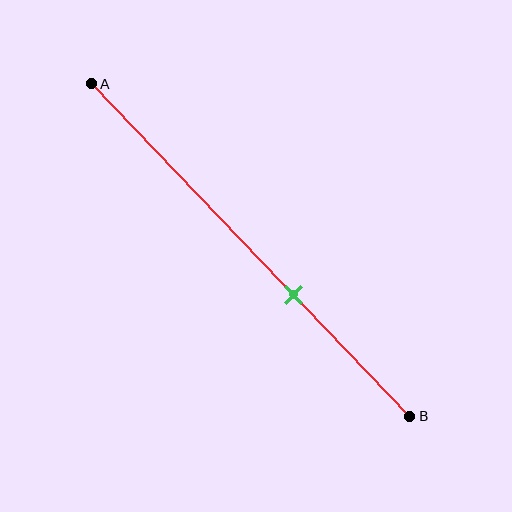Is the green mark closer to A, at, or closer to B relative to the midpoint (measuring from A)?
The green mark is closer to point B than the midpoint of segment AB.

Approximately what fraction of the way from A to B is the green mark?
The green mark is approximately 65% of the way from A to B.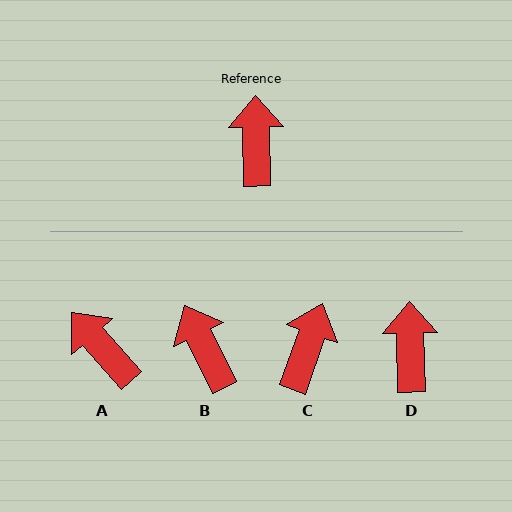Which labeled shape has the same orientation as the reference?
D.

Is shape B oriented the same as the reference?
No, it is off by about 25 degrees.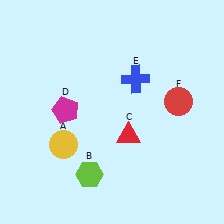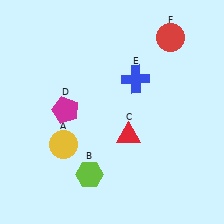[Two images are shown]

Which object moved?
The red circle (F) moved up.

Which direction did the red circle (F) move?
The red circle (F) moved up.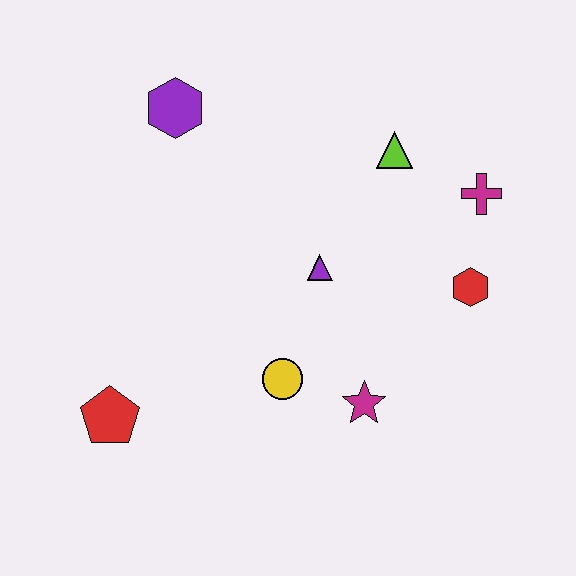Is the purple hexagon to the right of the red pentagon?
Yes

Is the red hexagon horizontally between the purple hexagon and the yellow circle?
No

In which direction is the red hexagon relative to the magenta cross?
The red hexagon is below the magenta cross.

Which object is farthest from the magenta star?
The purple hexagon is farthest from the magenta star.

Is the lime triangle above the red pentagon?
Yes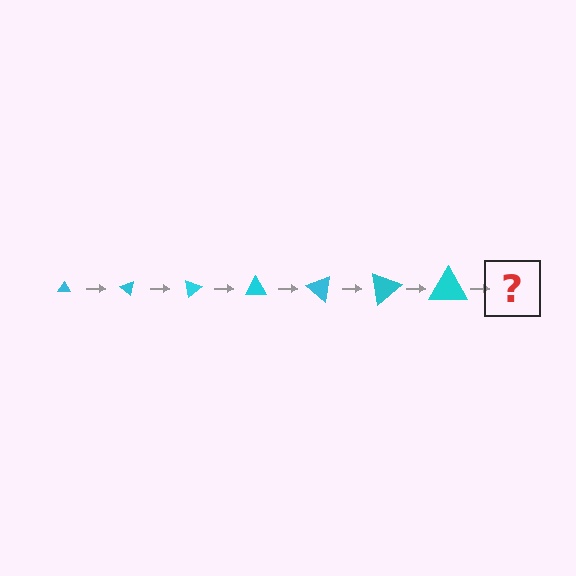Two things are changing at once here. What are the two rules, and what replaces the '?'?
The two rules are that the triangle grows larger each step and it rotates 40 degrees each step. The '?' should be a triangle, larger than the previous one and rotated 280 degrees from the start.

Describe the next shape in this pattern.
It should be a triangle, larger than the previous one and rotated 280 degrees from the start.